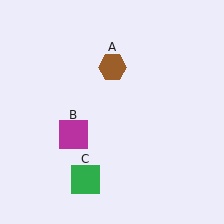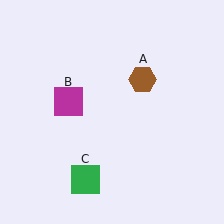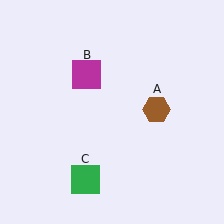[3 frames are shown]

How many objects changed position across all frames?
2 objects changed position: brown hexagon (object A), magenta square (object B).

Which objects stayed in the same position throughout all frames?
Green square (object C) remained stationary.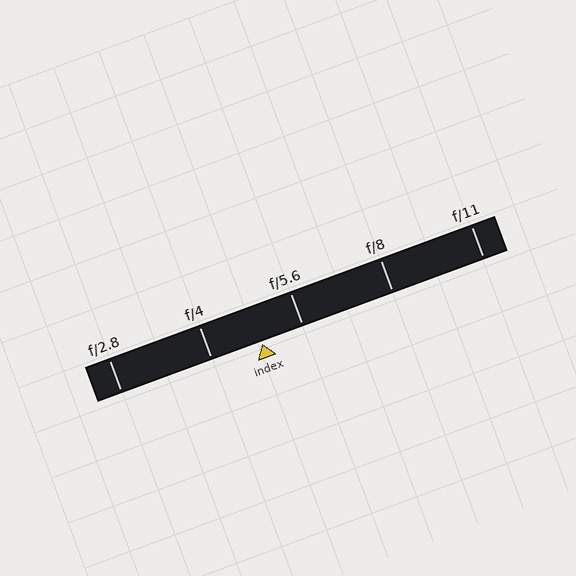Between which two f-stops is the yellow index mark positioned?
The index mark is between f/4 and f/5.6.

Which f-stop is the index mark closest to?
The index mark is closest to f/5.6.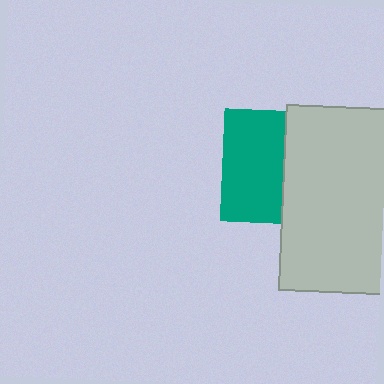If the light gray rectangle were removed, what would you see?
You would see the complete teal square.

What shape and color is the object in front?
The object in front is a light gray rectangle.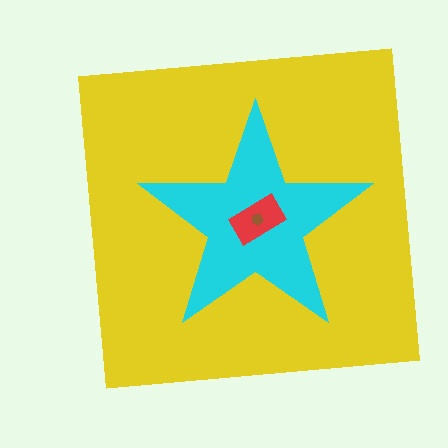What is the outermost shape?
The yellow square.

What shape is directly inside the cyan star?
The red rectangle.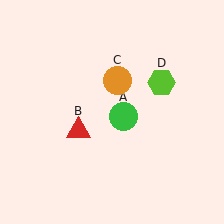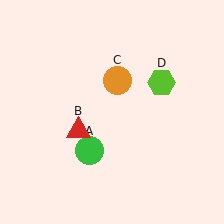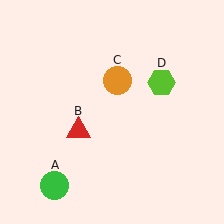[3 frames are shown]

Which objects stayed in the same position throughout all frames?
Red triangle (object B) and orange circle (object C) and lime hexagon (object D) remained stationary.